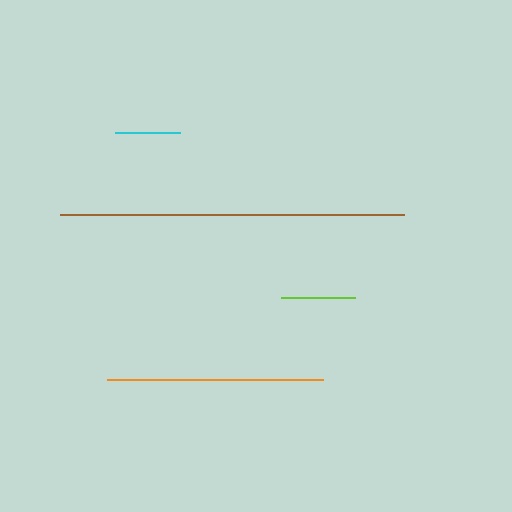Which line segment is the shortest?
The cyan line is the shortest at approximately 65 pixels.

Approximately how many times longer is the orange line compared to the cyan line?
The orange line is approximately 3.3 times the length of the cyan line.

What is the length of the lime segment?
The lime segment is approximately 74 pixels long.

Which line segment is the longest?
The brown line is the longest at approximately 344 pixels.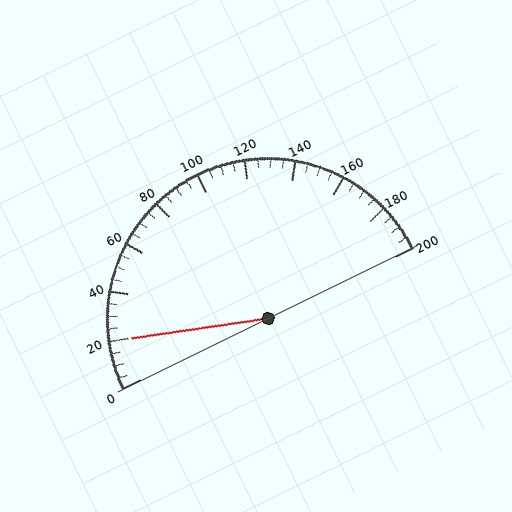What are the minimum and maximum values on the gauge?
The gauge ranges from 0 to 200.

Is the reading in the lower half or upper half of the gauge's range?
The reading is in the lower half of the range (0 to 200).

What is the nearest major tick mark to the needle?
The nearest major tick mark is 20.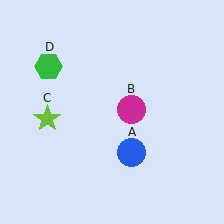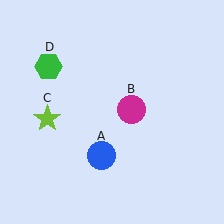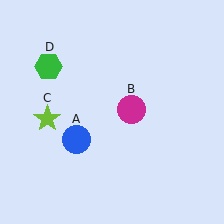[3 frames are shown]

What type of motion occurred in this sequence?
The blue circle (object A) rotated clockwise around the center of the scene.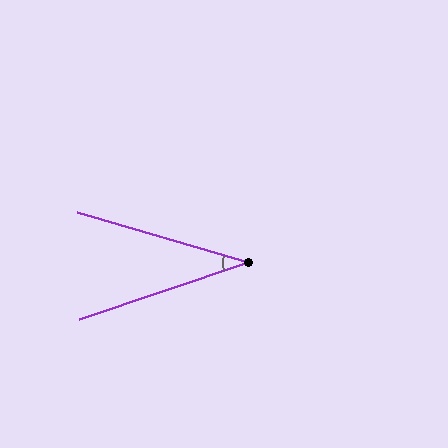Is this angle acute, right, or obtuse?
It is acute.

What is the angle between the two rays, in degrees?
Approximately 35 degrees.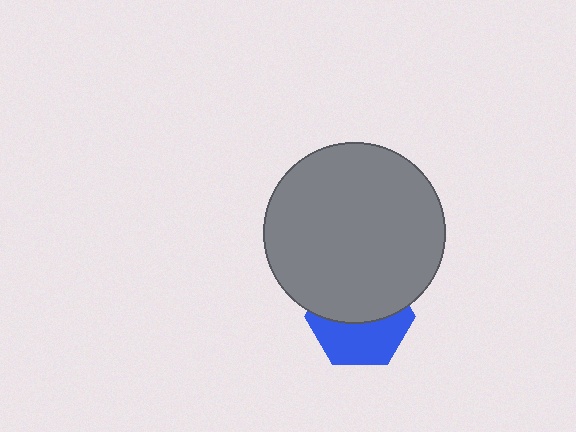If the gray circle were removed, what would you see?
You would see the complete blue hexagon.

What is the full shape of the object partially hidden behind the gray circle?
The partially hidden object is a blue hexagon.